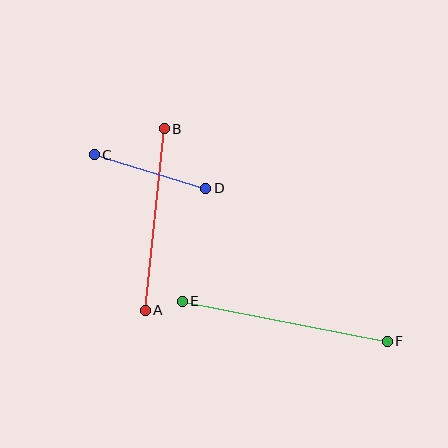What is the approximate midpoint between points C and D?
The midpoint is at approximately (150, 172) pixels.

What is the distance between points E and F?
The distance is approximately 209 pixels.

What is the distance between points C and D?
The distance is approximately 117 pixels.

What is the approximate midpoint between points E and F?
The midpoint is at approximately (285, 321) pixels.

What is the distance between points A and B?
The distance is approximately 183 pixels.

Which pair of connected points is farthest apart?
Points E and F are farthest apart.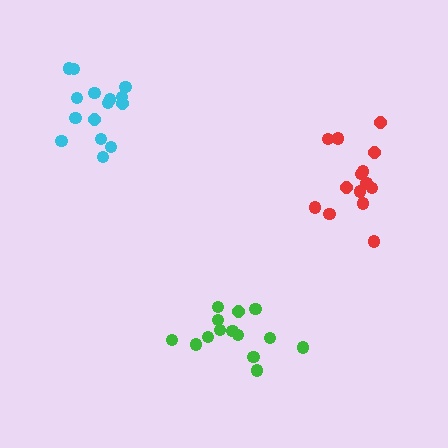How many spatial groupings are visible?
There are 3 spatial groupings.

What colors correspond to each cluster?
The clusters are colored: green, cyan, red.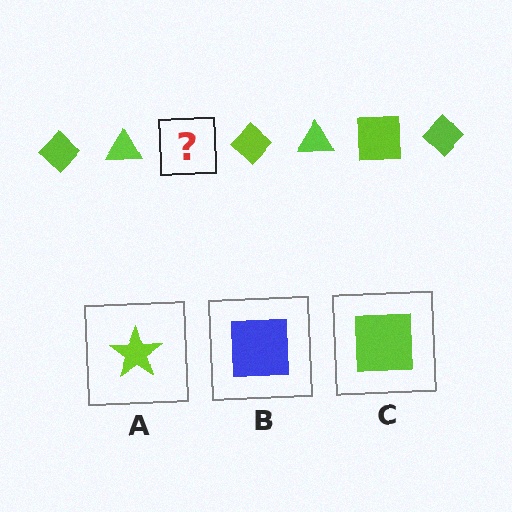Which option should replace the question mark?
Option C.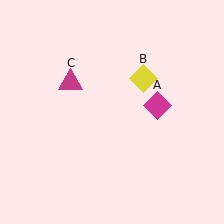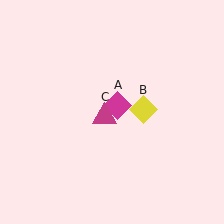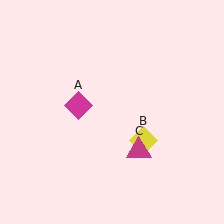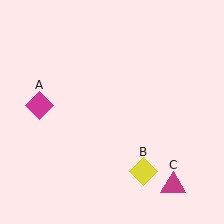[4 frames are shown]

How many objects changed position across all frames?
3 objects changed position: magenta diamond (object A), yellow diamond (object B), magenta triangle (object C).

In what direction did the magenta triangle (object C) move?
The magenta triangle (object C) moved down and to the right.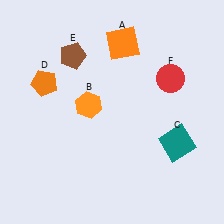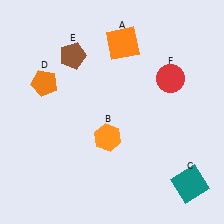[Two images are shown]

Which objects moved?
The objects that moved are: the orange hexagon (B), the teal square (C).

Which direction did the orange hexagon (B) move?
The orange hexagon (B) moved down.